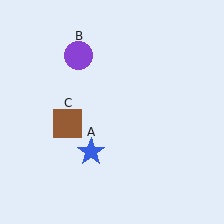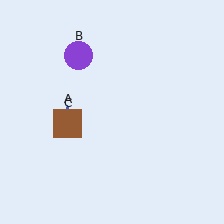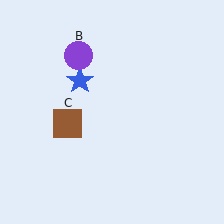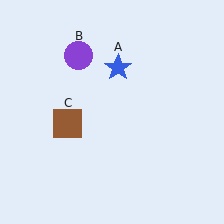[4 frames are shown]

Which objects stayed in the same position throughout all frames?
Purple circle (object B) and brown square (object C) remained stationary.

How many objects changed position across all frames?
1 object changed position: blue star (object A).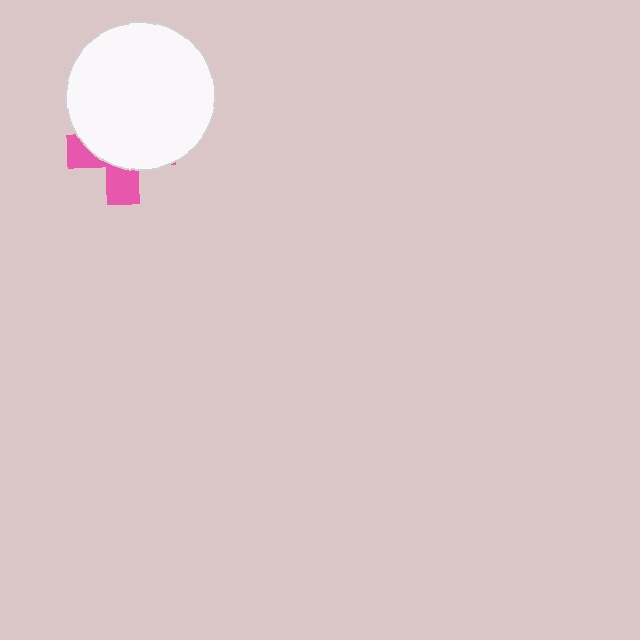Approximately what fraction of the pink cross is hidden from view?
Roughly 68% of the pink cross is hidden behind the white circle.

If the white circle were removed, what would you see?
You would see the complete pink cross.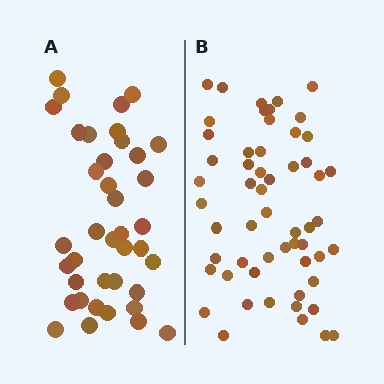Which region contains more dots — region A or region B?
Region B (the right region) has more dots.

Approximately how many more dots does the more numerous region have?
Region B has approximately 15 more dots than region A.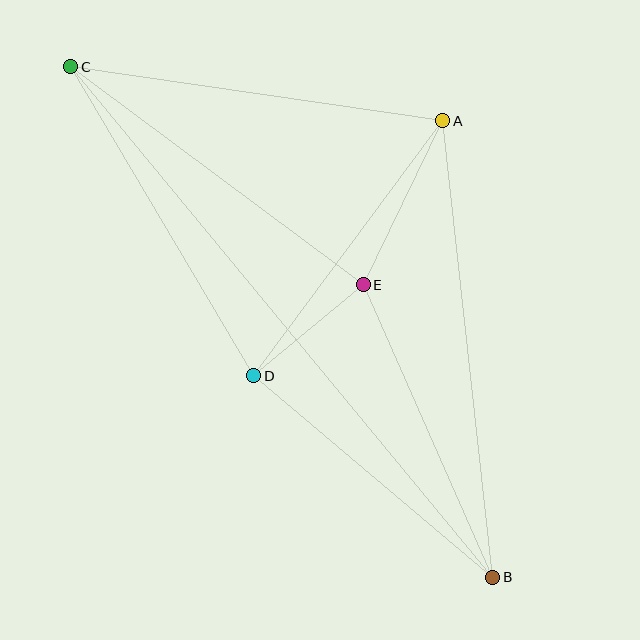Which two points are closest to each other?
Points D and E are closest to each other.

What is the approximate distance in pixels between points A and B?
The distance between A and B is approximately 459 pixels.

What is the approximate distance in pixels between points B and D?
The distance between B and D is approximately 312 pixels.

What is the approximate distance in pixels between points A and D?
The distance between A and D is approximately 317 pixels.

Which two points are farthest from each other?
Points B and C are farthest from each other.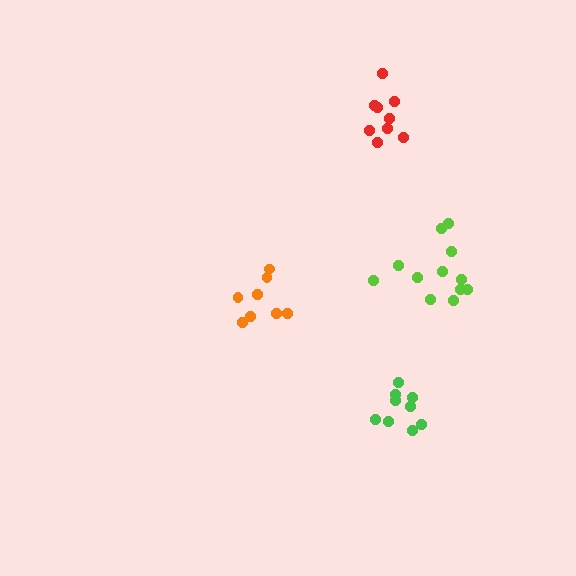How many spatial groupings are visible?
There are 4 spatial groupings.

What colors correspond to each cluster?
The clusters are colored: orange, lime, green, red.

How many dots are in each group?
Group 1: 8 dots, Group 2: 12 dots, Group 3: 9 dots, Group 4: 9 dots (38 total).